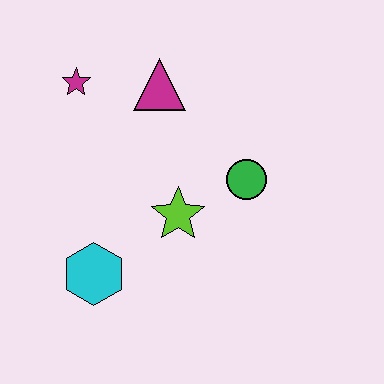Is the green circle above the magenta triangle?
No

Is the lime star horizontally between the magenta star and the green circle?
Yes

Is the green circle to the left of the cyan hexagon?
No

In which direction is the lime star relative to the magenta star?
The lime star is below the magenta star.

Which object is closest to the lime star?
The green circle is closest to the lime star.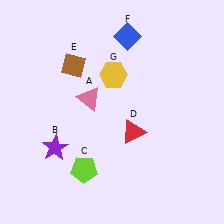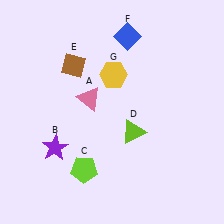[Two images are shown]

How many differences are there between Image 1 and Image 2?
There is 1 difference between the two images.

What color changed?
The triangle (D) changed from red in Image 1 to lime in Image 2.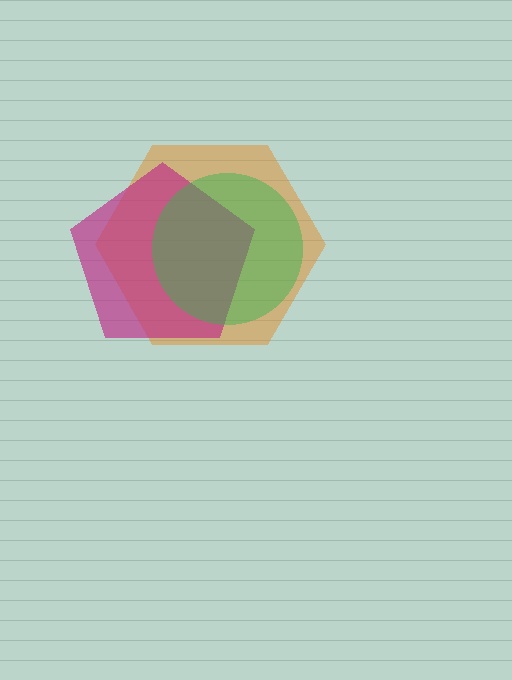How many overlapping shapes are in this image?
There are 3 overlapping shapes in the image.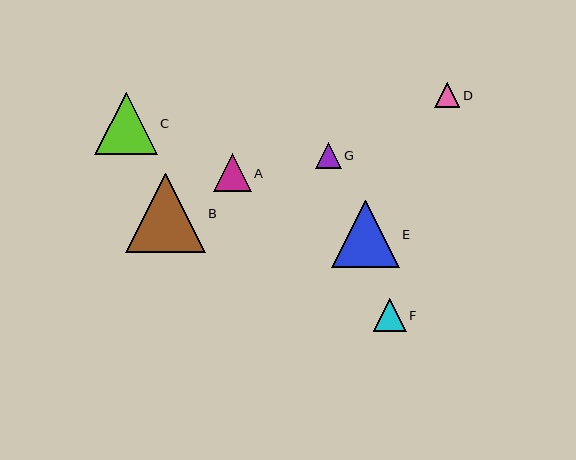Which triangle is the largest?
Triangle B is the largest with a size of approximately 79 pixels.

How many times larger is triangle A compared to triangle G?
Triangle A is approximately 1.5 times the size of triangle G.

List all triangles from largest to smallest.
From largest to smallest: B, E, C, A, F, G, D.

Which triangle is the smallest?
Triangle D is the smallest with a size of approximately 25 pixels.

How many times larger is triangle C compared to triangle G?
Triangle C is approximately 2.4 times the size of triangle G.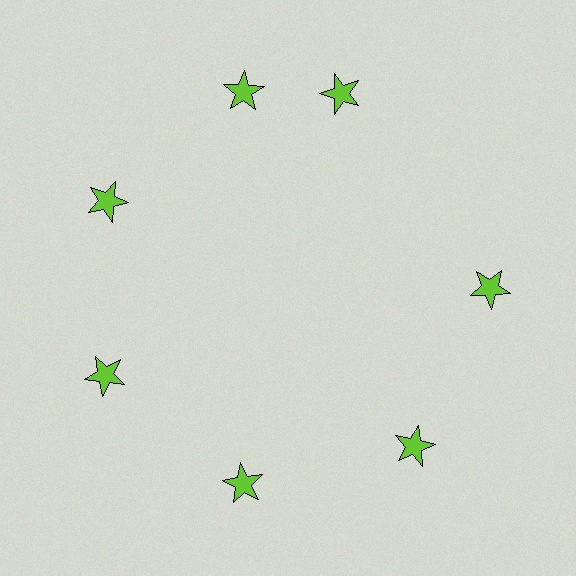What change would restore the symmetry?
The symmetry would be restored by rotating it back into even spacing with its neighbors so that all 7 stars sit at equal angles and equal distance from the center.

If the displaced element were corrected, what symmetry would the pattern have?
It would have 7-fold rotational symmetry — the pattern would map onto itself every 51 degrees.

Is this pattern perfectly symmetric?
No. The 7 lime stars are arranged in a ring, but one element near the 1 o'clock position is rotated out of alignment along the ring, breaking the 7-fold rotational symmetry.